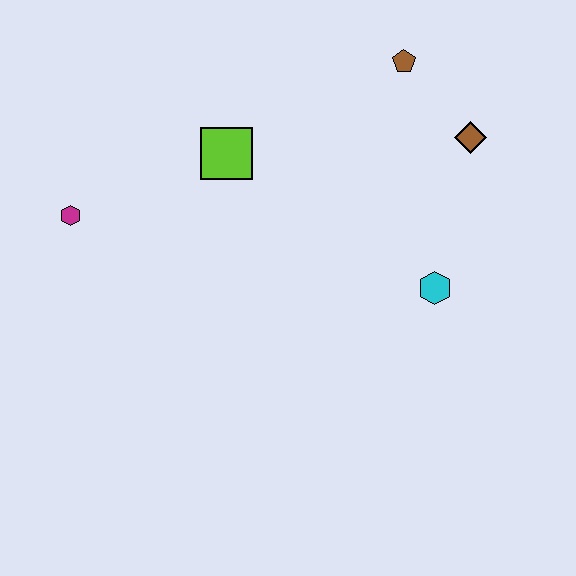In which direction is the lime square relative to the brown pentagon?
The lime square is to the left of the brown pentagon.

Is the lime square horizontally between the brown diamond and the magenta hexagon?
Yes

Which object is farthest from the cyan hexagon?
The magenta hexagon is farthest from the cyan hexagon.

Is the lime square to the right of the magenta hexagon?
Yes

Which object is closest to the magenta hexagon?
The lime square is closest to the magenta hexagon.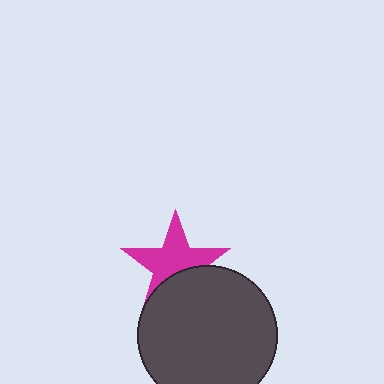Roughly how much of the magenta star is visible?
Most of it is visible (roughly 66%).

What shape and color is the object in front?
The object in front is a dark gray circle.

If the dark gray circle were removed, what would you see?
You would see the complete magenta star.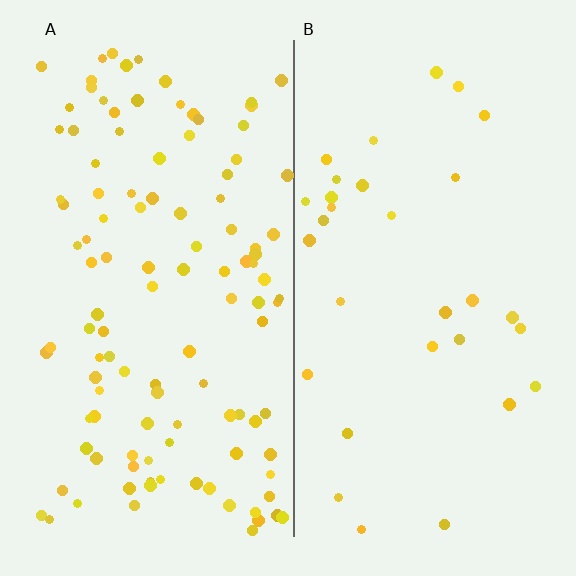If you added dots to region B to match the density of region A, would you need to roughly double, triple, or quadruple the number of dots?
Approximately quadruple.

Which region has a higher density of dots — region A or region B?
A (the left).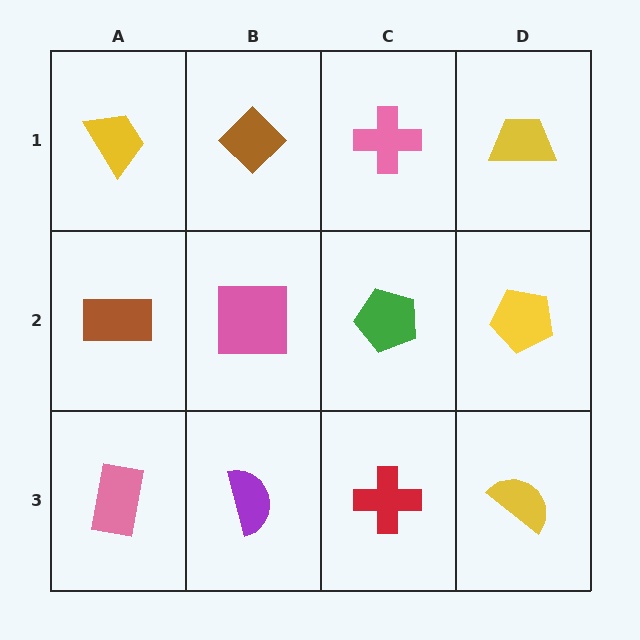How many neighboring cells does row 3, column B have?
3.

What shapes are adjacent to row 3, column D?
A yellow pentagon (row 2, column D), a red cross (row 3, column C).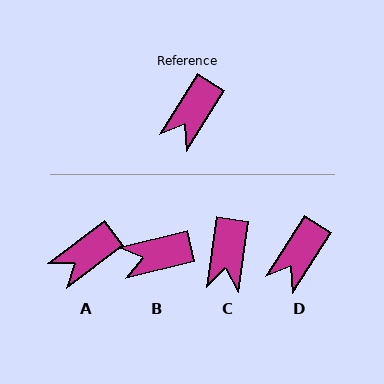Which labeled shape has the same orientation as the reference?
D.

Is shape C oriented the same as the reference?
No, it is off by about 24 degrees.